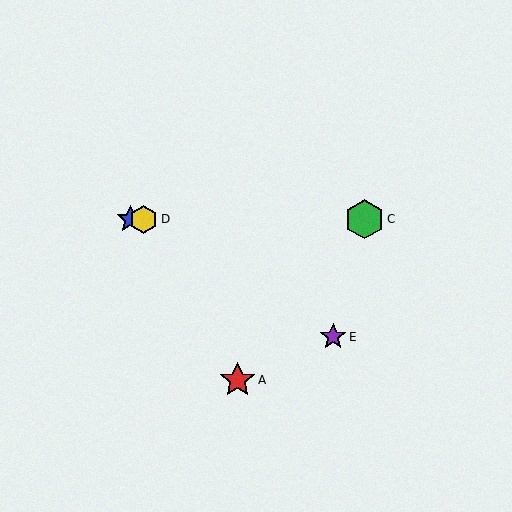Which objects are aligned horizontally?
Objects B, C, D are aligned horizontally.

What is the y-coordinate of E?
Object E is at y≈337.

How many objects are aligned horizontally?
3 objects (B, C, D) are aligned horizontally.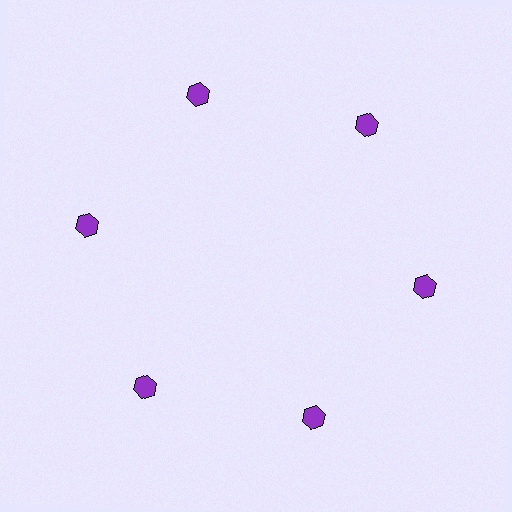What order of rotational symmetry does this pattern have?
This pattern has 6-fold rotational symmetry.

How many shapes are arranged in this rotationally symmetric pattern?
There are 6 shapes, arranged in 6 groups of 1.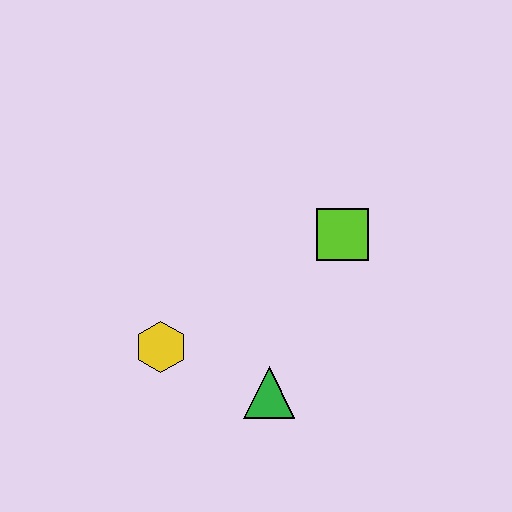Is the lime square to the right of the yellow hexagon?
Yes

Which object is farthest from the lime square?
The yellow hexagon is farthest from the lime square.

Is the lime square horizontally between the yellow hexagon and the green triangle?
No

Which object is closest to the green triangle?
The yellow hexagon is closest to the green triangle.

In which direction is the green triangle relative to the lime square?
The green triangle is below the lime square.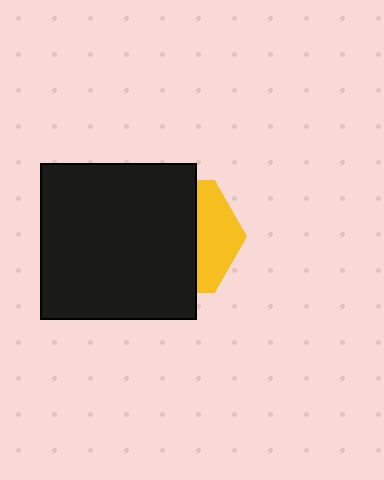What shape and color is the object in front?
The object in front is a black square.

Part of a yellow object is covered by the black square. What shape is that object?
It is a hexagon.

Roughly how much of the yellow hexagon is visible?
A small part of it is visible (roughly 34%).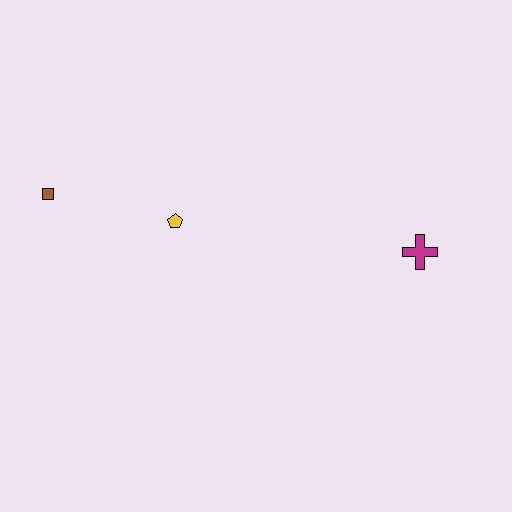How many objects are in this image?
There are 3 objects.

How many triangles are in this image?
There are no triangles.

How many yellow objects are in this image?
There is 1 yellow object.